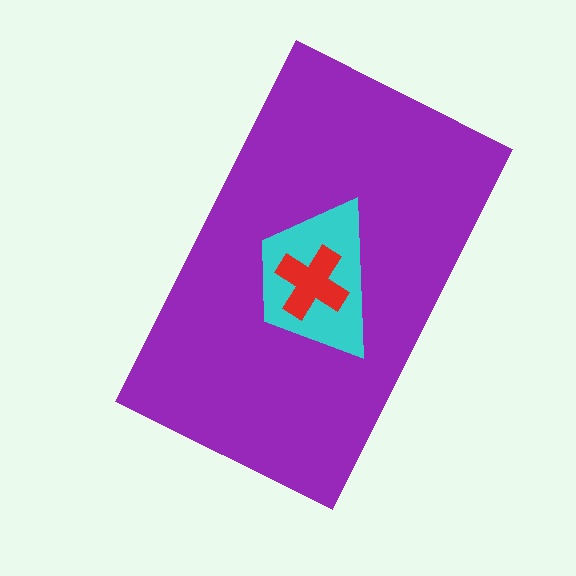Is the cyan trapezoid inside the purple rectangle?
Yes.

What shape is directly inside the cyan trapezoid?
The red cross.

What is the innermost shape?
The red cross.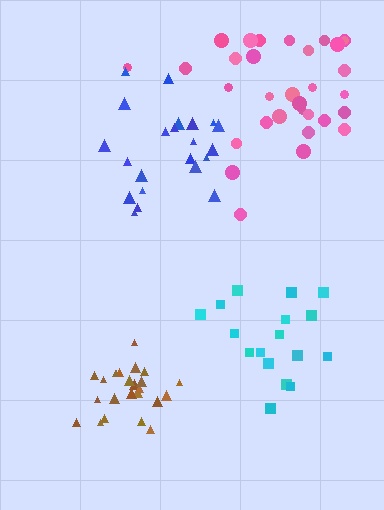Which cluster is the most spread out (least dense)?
Pink.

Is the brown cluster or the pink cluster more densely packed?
Brown.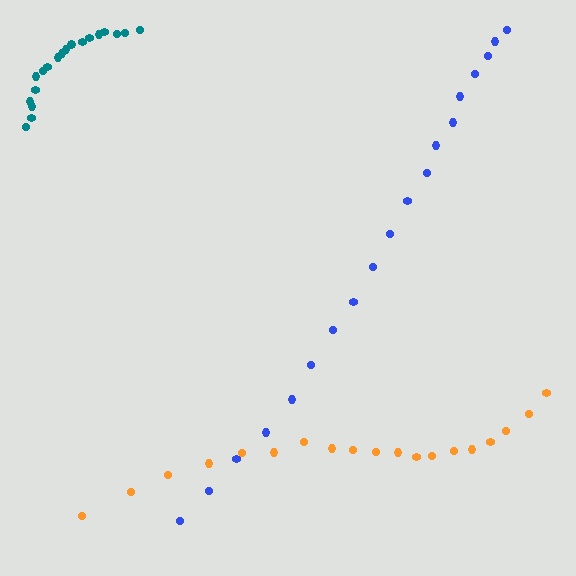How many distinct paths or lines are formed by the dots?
There are 3 distinct paths.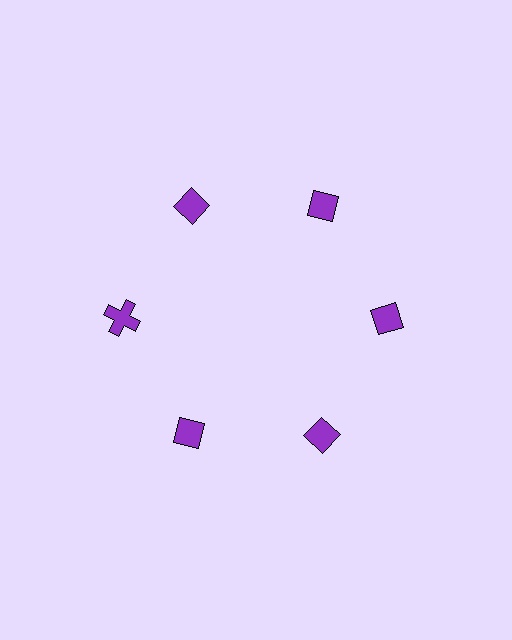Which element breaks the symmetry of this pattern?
The purple cross at roughly the 9 o'clock position breaks the symmetry. All other shapes are purple diamonds.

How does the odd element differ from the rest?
It has a different shape: cross instead of diamond.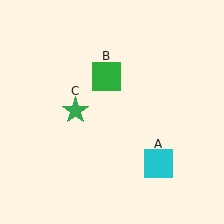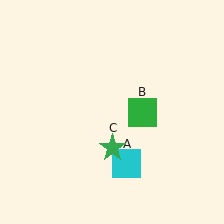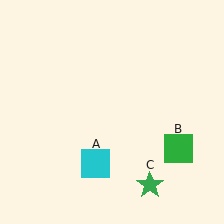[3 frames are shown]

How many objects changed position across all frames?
3 objects changed position: cyan square (object A), green square (object B), green star (object C).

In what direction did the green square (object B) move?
The green square (object B) moved down and to the right.